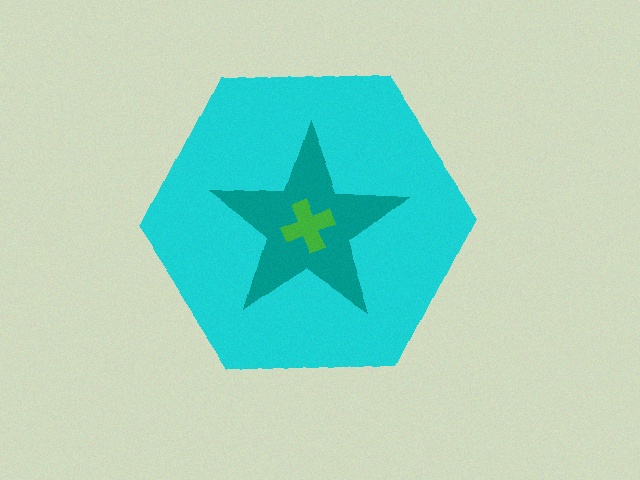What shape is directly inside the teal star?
The green cross.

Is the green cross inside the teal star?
Yes.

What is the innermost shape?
The green cross.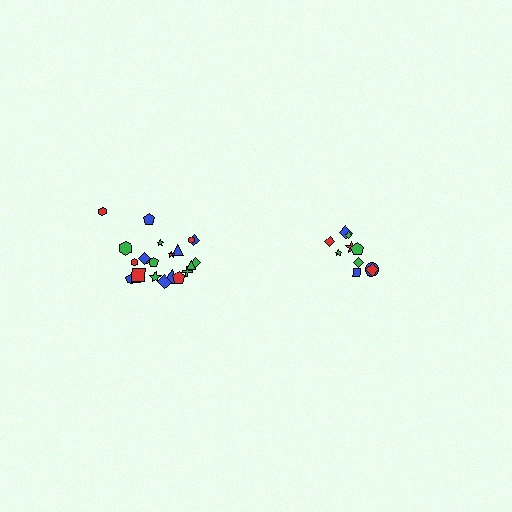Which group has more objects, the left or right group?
The left group.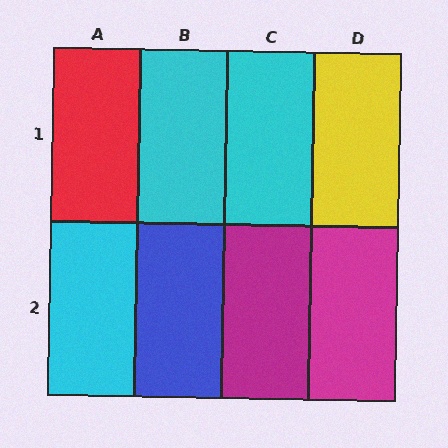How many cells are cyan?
3 cells are cyan.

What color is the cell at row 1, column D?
Yellow.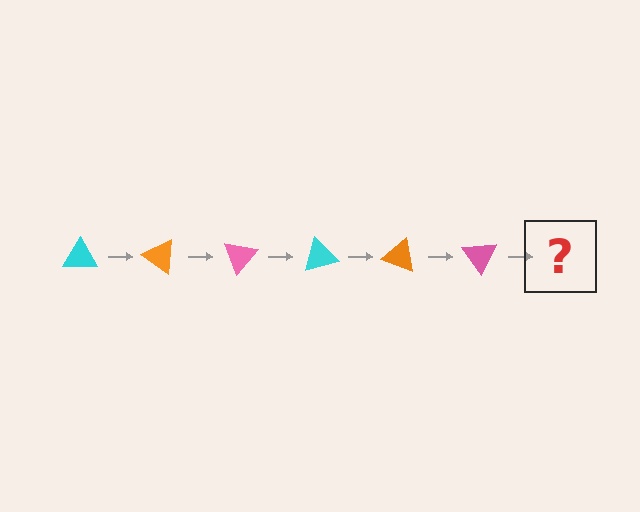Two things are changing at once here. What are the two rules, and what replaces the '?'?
The two rules are that it rotates 35 degrees each step and the color cycles through cyan, orange, and pink. The '?' should be a cyan triangle, rotated 210 degrees from the start.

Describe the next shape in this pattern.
It should be a cyan triangle, rotated 210 degrees from the start.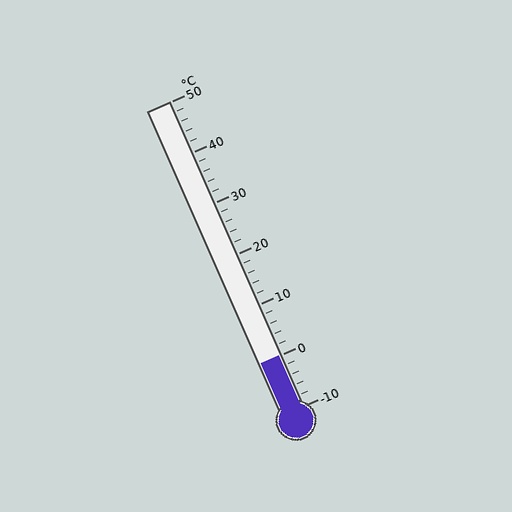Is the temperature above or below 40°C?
The temperature is below 40°C.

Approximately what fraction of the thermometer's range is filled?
The thermometer is filled to approximately 15% of its range.